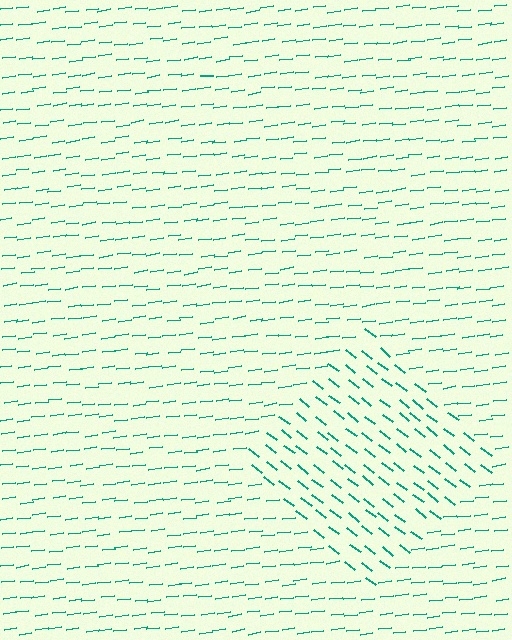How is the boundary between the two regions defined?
The boundary is defined purely by a change in line orientation (approximately 45 degrees difference). All lines are the same color and thickness.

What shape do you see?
I see a diamond.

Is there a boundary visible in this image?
Yes, there is a texture boundary formed by a change in line orientation.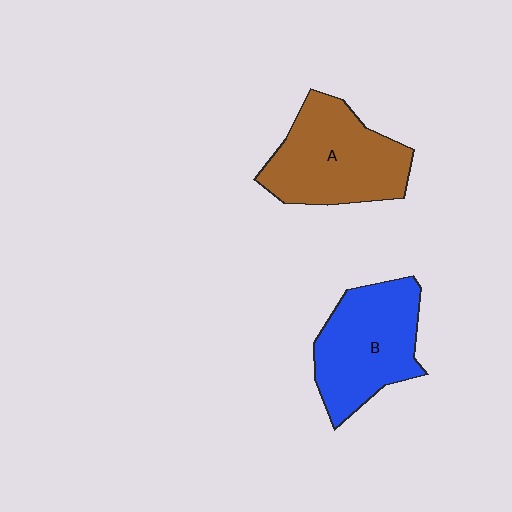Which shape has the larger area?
Shape A (brown).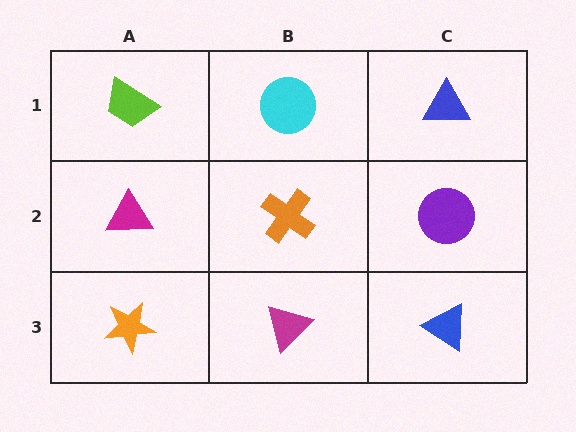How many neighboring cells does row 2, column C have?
3.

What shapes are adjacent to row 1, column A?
A magenta triangle (row 2, column A), a cyan circle (row 1, column B).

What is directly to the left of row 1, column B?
A lime trapezoid.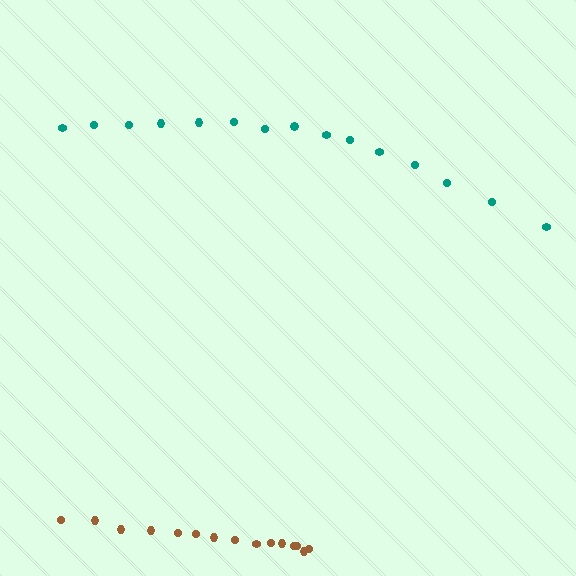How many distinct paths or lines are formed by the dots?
There are 2 distinct paths.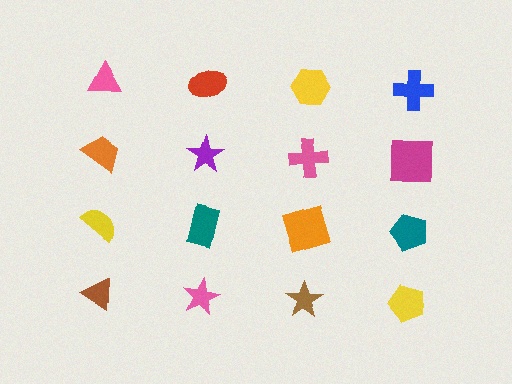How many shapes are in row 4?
4 shapes.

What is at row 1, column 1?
A pink triangle.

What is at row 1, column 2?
A red ellipse.